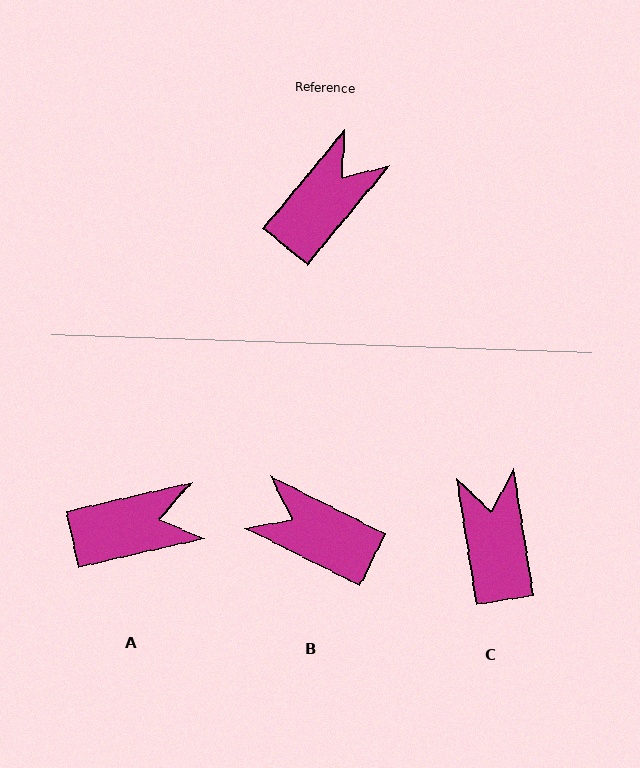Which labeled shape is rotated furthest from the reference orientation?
B, about 103 degrees away.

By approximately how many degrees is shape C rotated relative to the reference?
Approximately 49 degrees counter-clockwise.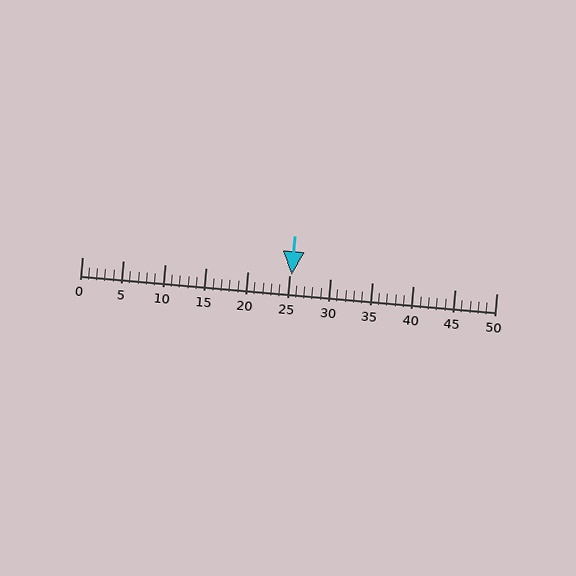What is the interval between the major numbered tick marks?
The major tick marks are spaced 5 units apart.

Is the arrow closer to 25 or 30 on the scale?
The arrow is closer to 25.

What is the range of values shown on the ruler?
The ruler shows values from 0 to 50.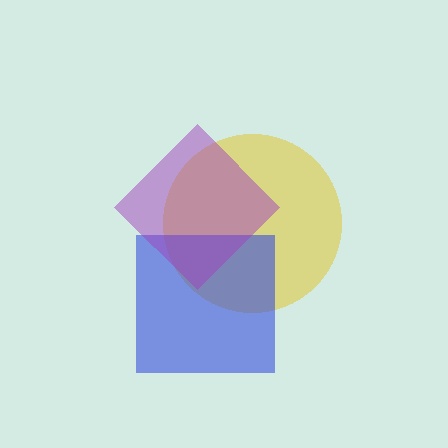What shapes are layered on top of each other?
The layered shapes are: a yellow circle, a blue square, a purple diamond.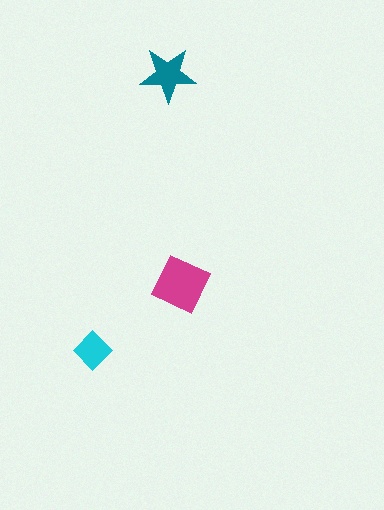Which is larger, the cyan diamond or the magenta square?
The magenta square.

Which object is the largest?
The magenta square.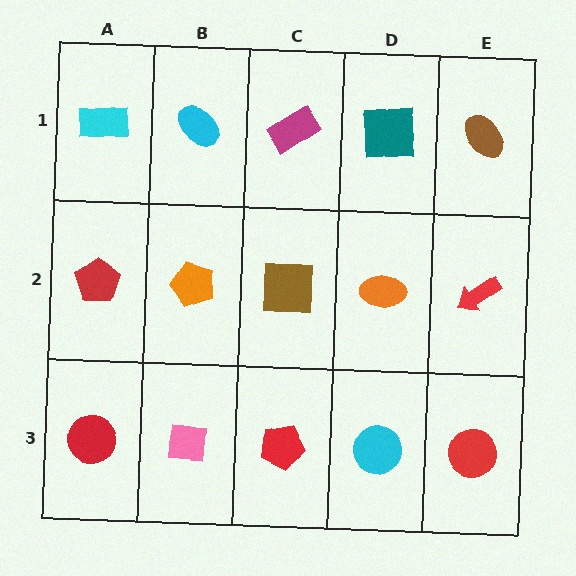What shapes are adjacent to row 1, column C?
A brown square (row 2, column C), a cyan ellipse (row 1, column B), a teal square (row 1, column D).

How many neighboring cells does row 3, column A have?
2.